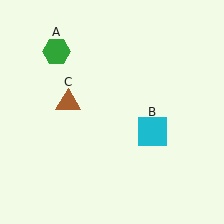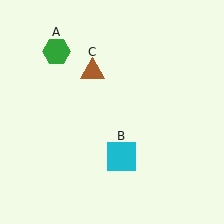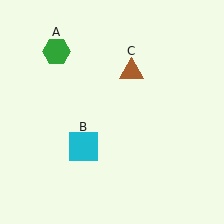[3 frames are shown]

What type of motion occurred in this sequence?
The cyan square (object B), brown triangle (object C) rotated clockwise around the center of the scene.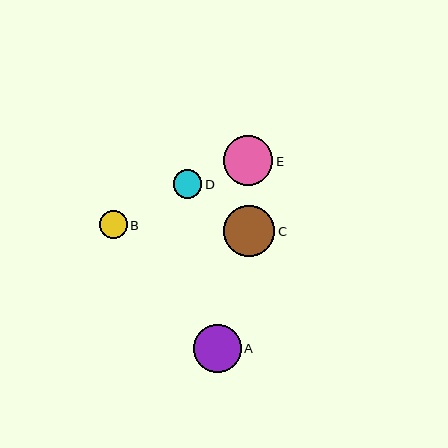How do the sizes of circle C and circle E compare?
Circle C and circle E are approximately the same size.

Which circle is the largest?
Circle C is the largest with a size of approximately 52 pixels.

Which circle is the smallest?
Circle B is the smallest with a size of approximately 28 pixels.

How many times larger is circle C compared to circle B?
Circle C is approximately 1.8 times the size of circle B.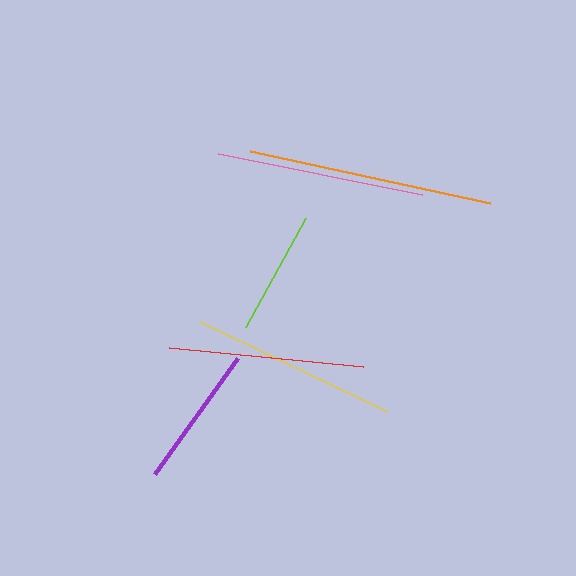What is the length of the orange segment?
The orange segment is approximately 245 pixels long.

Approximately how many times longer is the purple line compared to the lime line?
The purple line is approximately 1.1 times the length of the lime line.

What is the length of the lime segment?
The lime segment is approximately 125 pixels long.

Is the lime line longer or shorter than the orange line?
The orange line is longer than the lime line.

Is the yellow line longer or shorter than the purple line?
The yellow line is longer than the purple line.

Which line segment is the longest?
The orange line is the longest at approximately 245 pixels.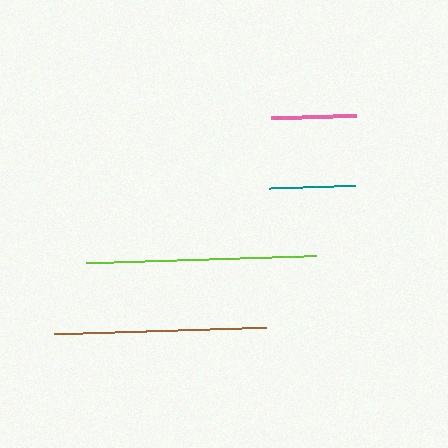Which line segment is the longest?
The lime line is the longest at approximately 230 pixels.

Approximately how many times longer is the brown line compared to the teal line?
The brown line is approximately 2.5 times the length of the teal line.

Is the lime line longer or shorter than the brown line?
The lime line is longer than the brown line.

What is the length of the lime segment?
The lime segment is approximately 230 pixels long.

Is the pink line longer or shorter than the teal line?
The teal line is longer than the pink line.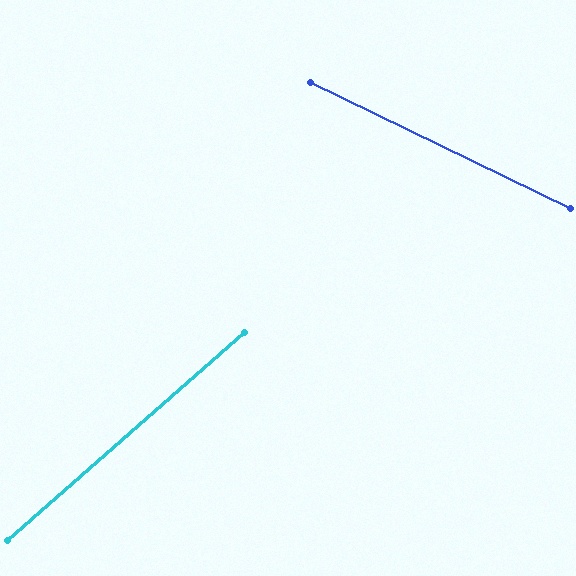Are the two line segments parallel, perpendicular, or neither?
Neither parallel nor perpendicular — they differ by about 67°.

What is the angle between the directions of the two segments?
Approximately 67 degrees.